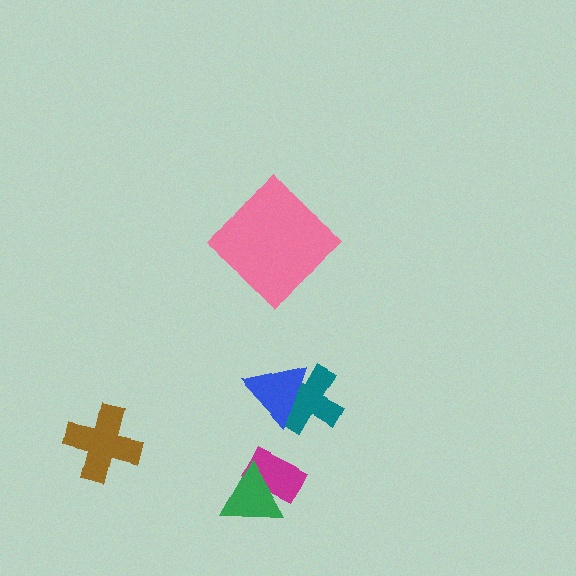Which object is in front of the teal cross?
The blue triangle is in front of the teal cross.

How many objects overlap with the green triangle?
1 object overlaps with the green triangle.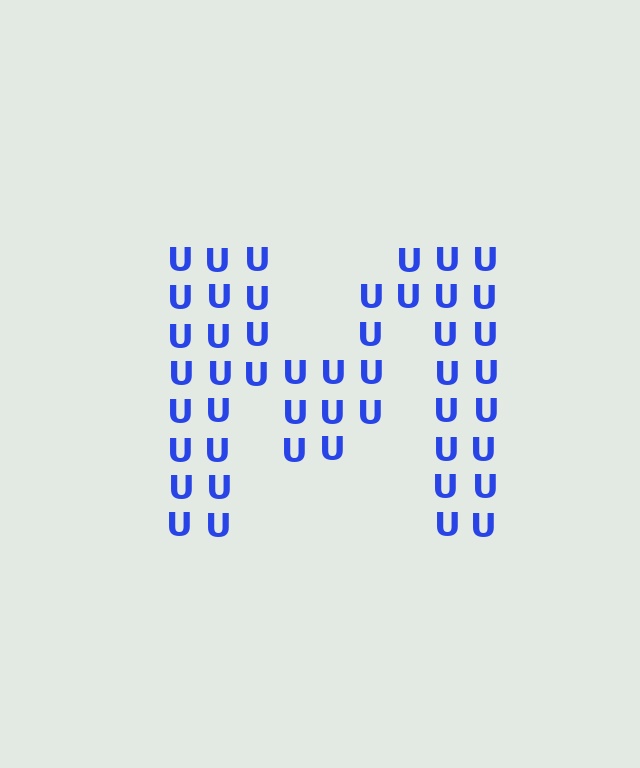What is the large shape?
The large shape is the letter M.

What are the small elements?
The small elements are letter U's.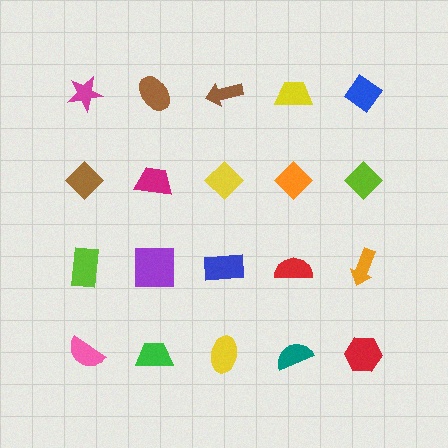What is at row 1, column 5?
A blue diamond.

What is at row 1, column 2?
A brown ellipse.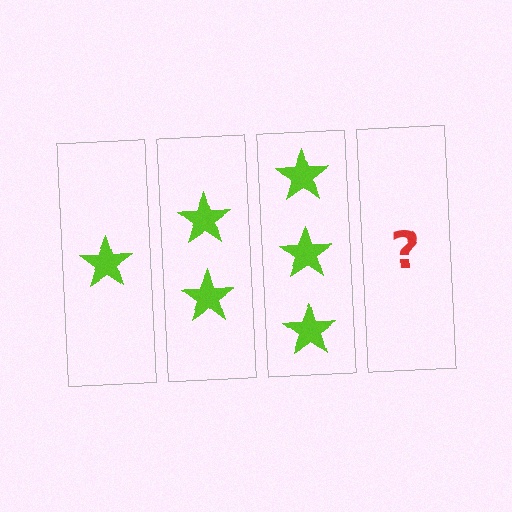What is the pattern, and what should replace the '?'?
The pattern is that each step adds one more star. The '?' should be 4 stars.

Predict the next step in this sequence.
The next step is 4 stars.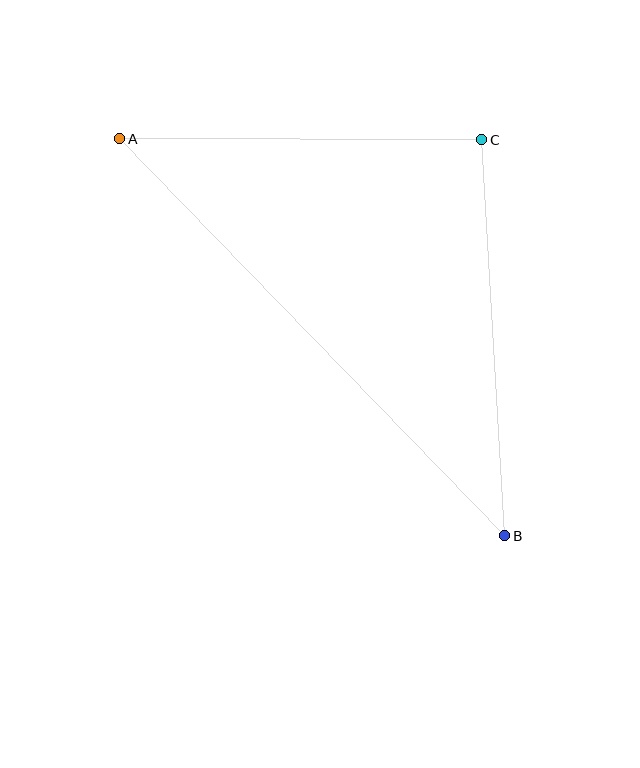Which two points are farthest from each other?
Points A and B are farthest from each other.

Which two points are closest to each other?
Points A and C are closest to each other.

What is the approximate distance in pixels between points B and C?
The distance between B and C is approximately 397 pixels.